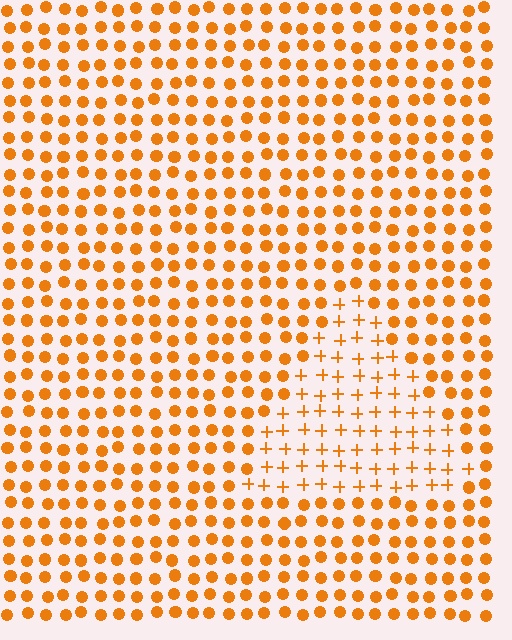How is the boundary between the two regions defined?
The boundary is defined by a change in element shape: plus signs inside vs. circles outside. All elements share the same color and spacing.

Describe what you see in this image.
The image is filled with small orange elements arranged in a uniform grid. A triangle-shaped region contains plus signs, while the surrounding area contains circles. The boundary is defined purely by the change in element shape.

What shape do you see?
I see a triangle.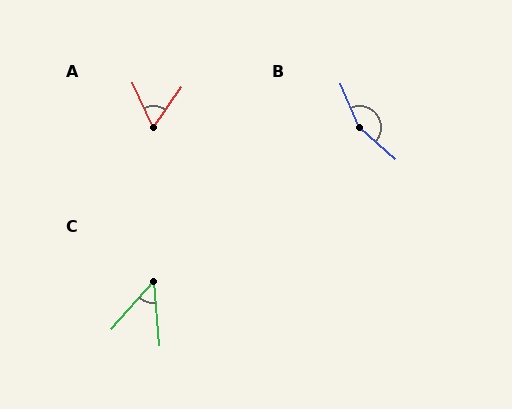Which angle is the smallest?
C, at approximately 47 degrees.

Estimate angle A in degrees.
Approximately 60 degrees.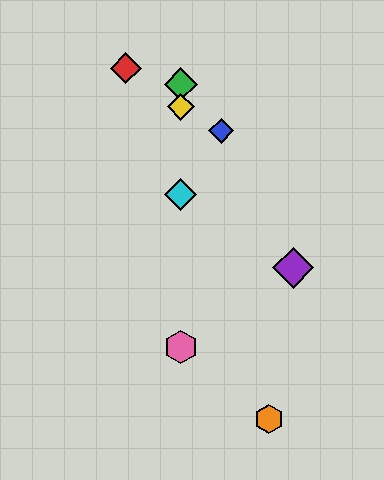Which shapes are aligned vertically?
The green diamond, the yellow diamond, the cyan diamond, the pink hexagon are aligned vertically.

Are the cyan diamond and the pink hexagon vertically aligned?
Yes, both are at x≈181.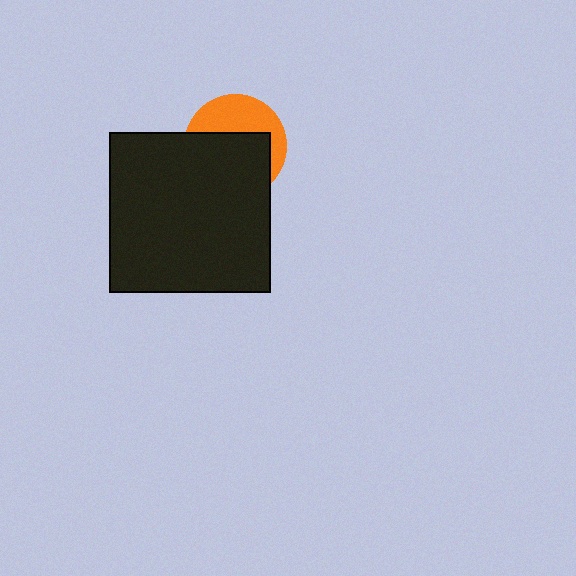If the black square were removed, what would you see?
You would see the complete orange circle.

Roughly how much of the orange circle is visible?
A small part of it is visible (roughly 40%).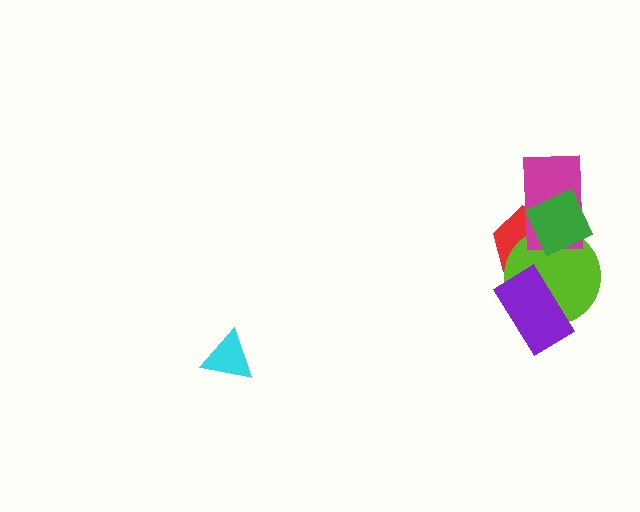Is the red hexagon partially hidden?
Yes, it is partially covered by another shape.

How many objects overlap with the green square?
3 objects overlap with the green square.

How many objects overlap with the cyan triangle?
0 objects overlap with the cyan triangle.